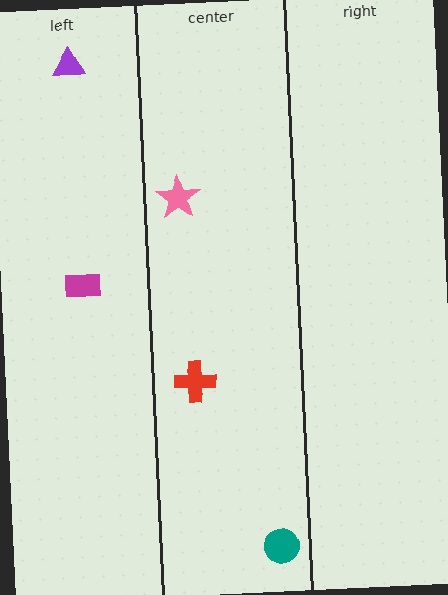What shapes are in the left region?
The purple triangle, the magenta rectangle.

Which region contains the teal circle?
The center region.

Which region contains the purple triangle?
The left region.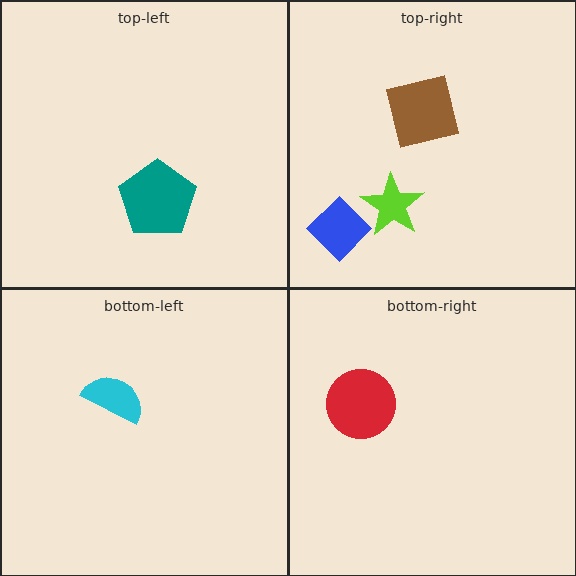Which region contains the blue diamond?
The top-right region.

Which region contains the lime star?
The top-right region.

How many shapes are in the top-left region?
1.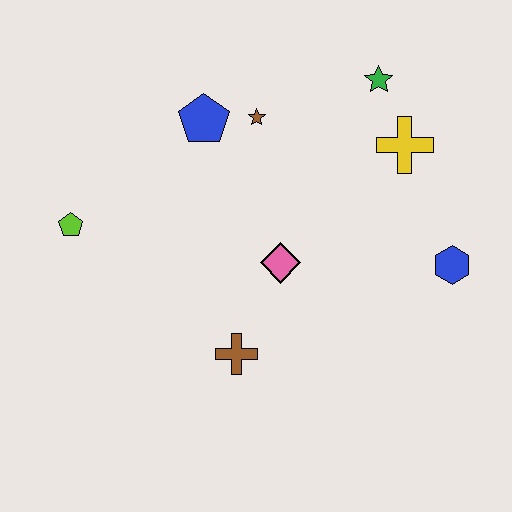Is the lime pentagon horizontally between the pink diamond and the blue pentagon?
No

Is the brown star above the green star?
No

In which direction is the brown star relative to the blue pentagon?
The brown star is to the right of the blue pentagon.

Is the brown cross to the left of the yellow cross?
Yes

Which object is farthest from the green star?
The lime pentagon is farthest from the green star.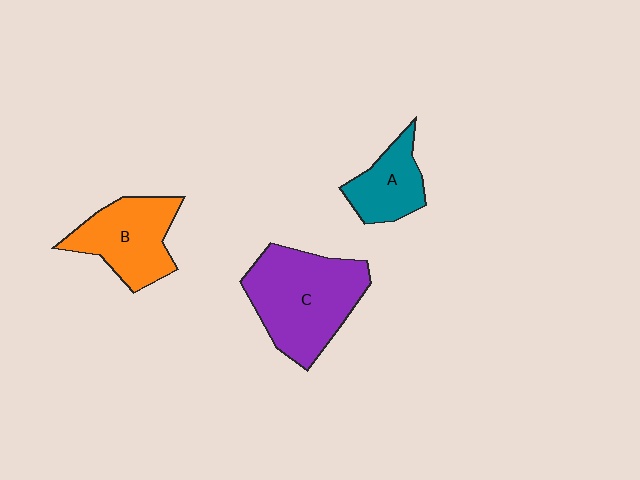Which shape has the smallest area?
Shape A (teal).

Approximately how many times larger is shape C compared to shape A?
Approximately 2.0 times.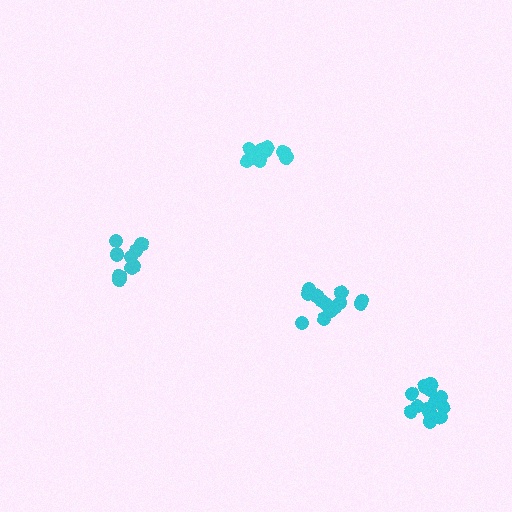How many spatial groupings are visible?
There are 4 spatial groupings.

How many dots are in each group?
Group 1: 9 dots, Group 2: 13 dots, Group 3: 13 dots, Group 4: 10 dots (45 total).